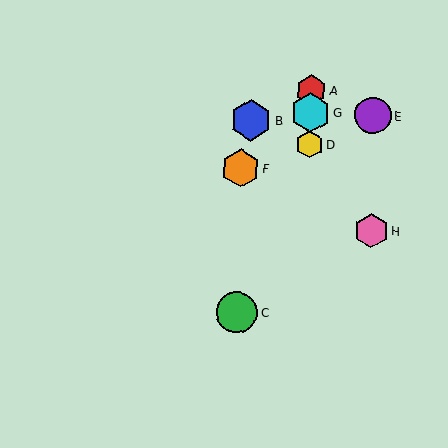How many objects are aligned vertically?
3 objects (A, D, G) are aligned vertically.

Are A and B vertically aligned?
No, A is at x≈311 and B is at x≈251.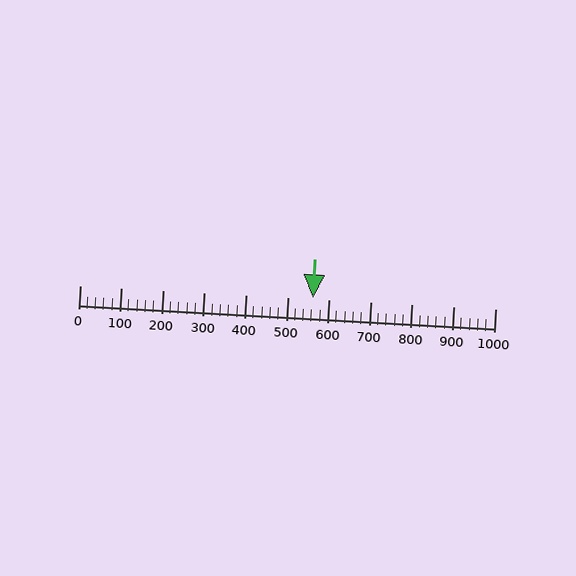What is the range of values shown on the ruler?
The ruler shows values from 0 to 1000.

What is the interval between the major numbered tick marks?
The major tick marks are spaced 100 units apart.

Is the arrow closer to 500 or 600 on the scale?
The arrow is closer to 600.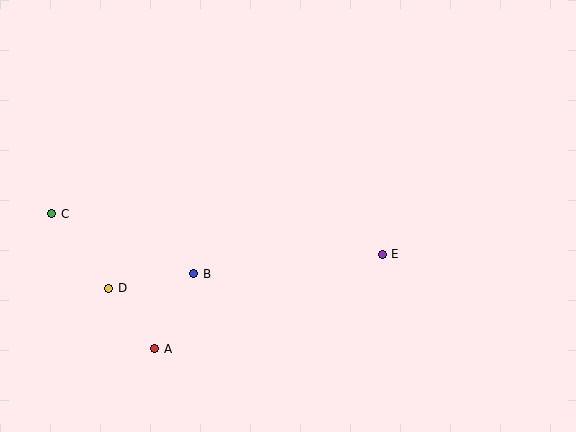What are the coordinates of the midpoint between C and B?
The midpoint between C and B is at (123, 244).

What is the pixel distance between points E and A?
The distance between E and A is 246 pixels.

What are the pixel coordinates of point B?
Point B is at (194, 274).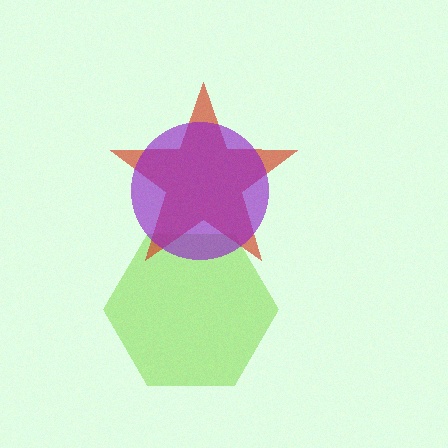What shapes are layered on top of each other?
The layered shapes are: a lime hexagon, a red star, a purple circle.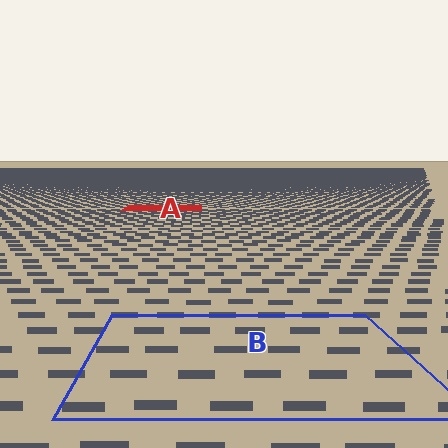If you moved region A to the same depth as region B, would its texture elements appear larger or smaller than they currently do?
They would appear larger. At a closer depth, the same texture elements are projected at a bigger on-screen size.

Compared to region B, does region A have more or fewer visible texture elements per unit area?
Region A has more texture elements per unit area — they are packed more densely because it is farther away.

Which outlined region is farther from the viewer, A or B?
Region A is farther from the viewer — the texture elements inside it appear smaller and more densely packed.